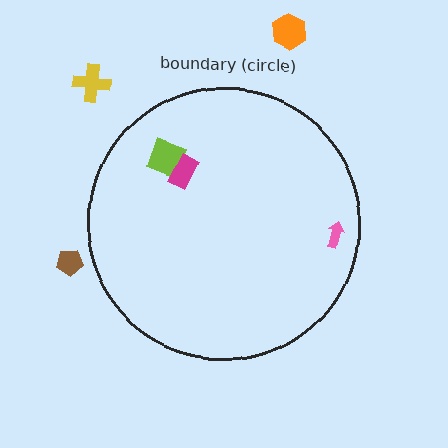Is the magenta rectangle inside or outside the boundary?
Inside.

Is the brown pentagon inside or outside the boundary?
Outside.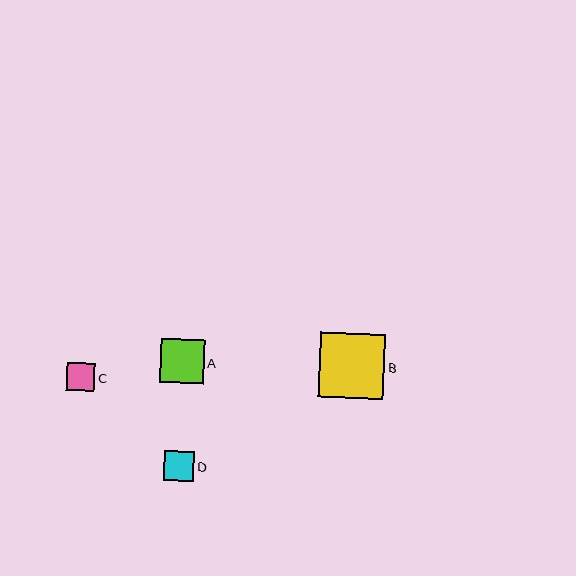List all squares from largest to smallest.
From largest to smallest: B, A, D, C.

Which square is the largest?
Square B is the largest with a size of approximately 65 pixels.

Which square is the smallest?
Square C is the smallest with a size of approximately 28 pixels.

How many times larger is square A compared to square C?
Square A is approximately 1.6 times the size of square C.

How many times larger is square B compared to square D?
Square B is approximately 2.1 times the size of square D.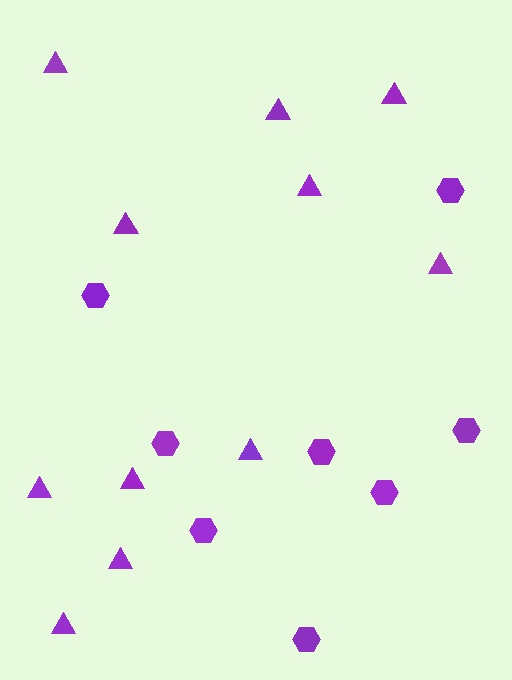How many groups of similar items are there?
There are 2 groups: one group of triangles (11) and one group of hexagons (8).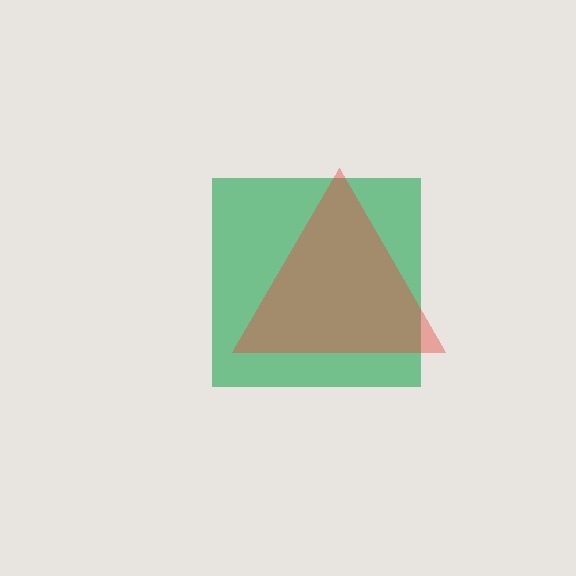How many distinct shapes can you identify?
There are 2 distinct shapes: a green square, a red triangle.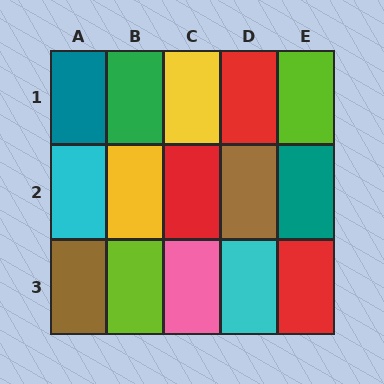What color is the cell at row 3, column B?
Lime.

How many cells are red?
3 cells are red.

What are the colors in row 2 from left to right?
Cyan, yellow, red, brown, teal.